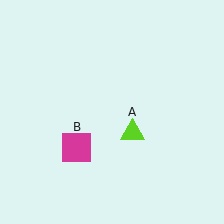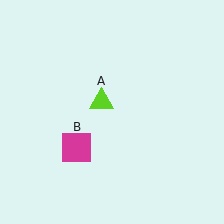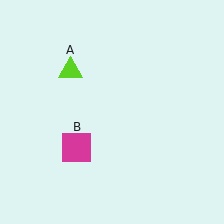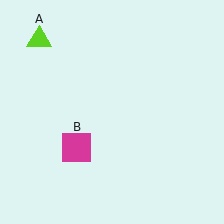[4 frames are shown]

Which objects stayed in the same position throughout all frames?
Magenta square (object B) remained stationary.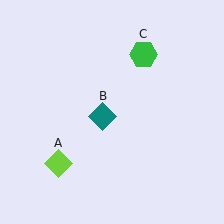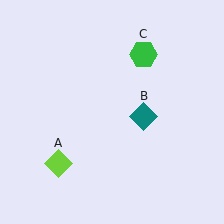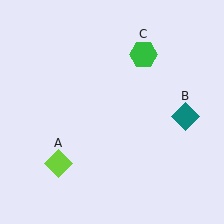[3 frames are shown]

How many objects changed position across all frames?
1 object changed position: teal diamond (object B).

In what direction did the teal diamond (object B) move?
The teal diamond (object B) moved right.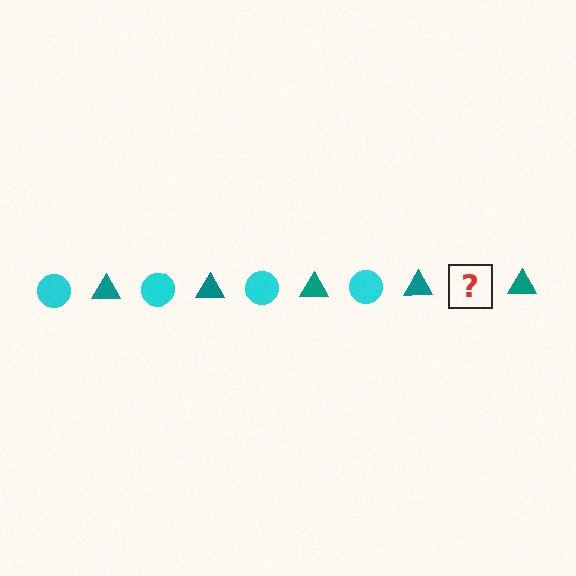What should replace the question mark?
The question mark should be replaced with a cyan circle.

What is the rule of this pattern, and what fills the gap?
The rule is that the pattern alternates between cyan circle and teal triangle. The gap should be filled with a cyan circle.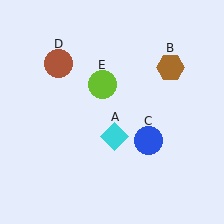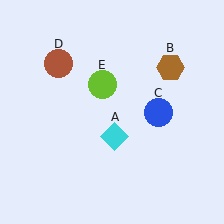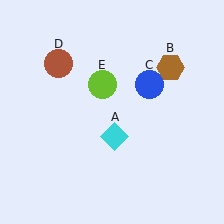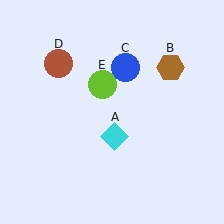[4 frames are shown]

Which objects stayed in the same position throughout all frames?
Cyan diamond (object A) and brown hexagon (object B) and brown circle (object D) and lime circle (object E) remained stationary.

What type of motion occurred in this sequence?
The blue circle (object C) rotated counterclockwise around the center of the scene.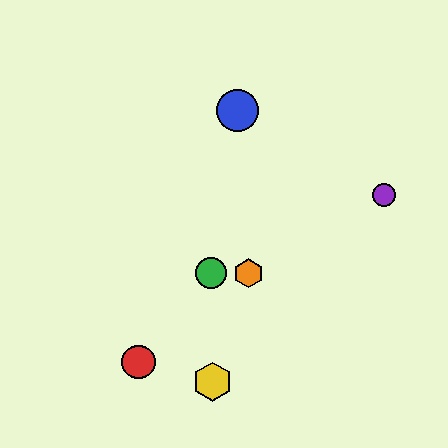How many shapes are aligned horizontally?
2 shapes (the green circle, the orange hexagon) are aligned horizontally.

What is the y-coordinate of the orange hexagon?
The orange hexagon is at y≈273.